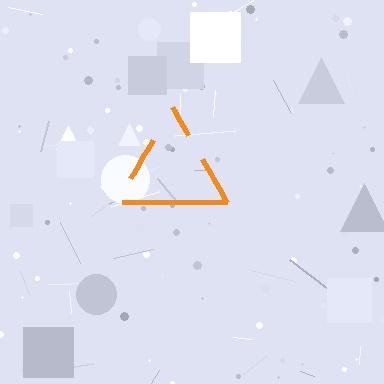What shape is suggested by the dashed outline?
The dashed outline suggests a triangle.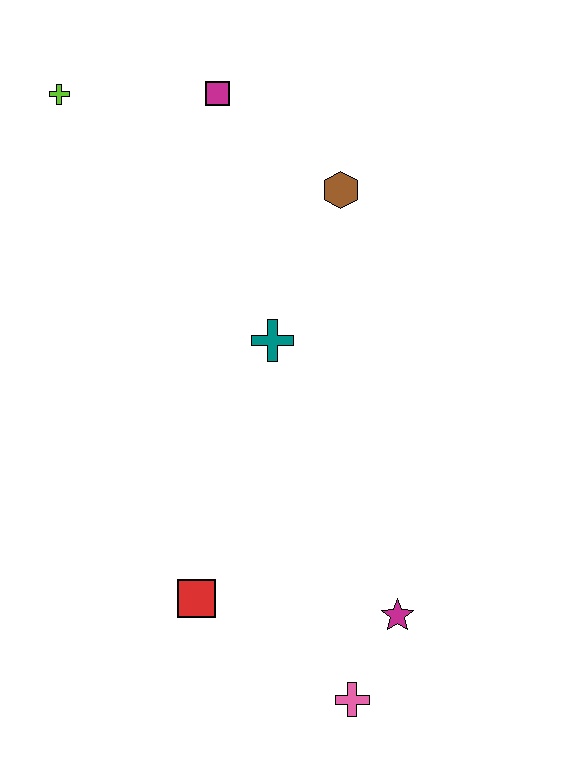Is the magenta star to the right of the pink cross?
Yes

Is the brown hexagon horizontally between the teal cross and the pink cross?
Yes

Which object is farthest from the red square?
The lime cross is farthest from the red square.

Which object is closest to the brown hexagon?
The magenta square is closest to the brown hexagon.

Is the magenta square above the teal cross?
Yes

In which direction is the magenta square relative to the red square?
The magenta square is above the red square.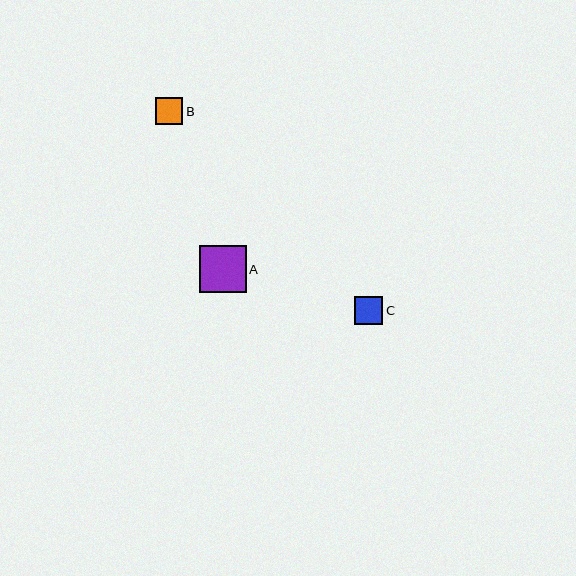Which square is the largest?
Square A is the largest with a size of approximately 47 pixels.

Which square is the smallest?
Square B is the smallest with a size of approximately 27 pixels.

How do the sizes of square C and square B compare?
Square C and square B are approximately the same size.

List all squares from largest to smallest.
From largest to smallest: A, C, B.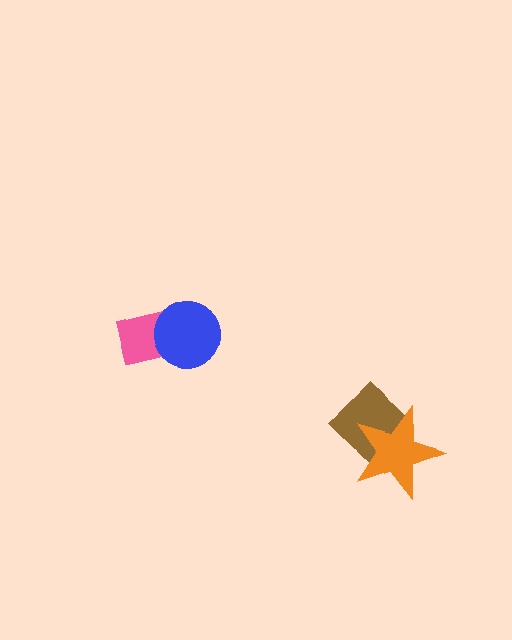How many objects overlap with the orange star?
1 object overlaps with the orange star.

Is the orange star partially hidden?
No, no other shape covers it.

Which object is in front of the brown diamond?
The orange star is in front of the brown diamond.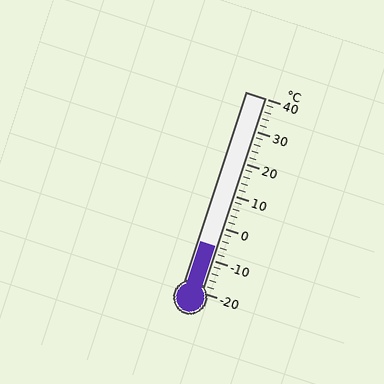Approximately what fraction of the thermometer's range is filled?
The thermometer is filled to approximately 25% of its range.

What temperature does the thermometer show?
The thermometer shows approximately -6°C.